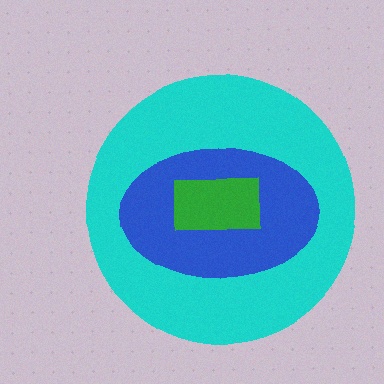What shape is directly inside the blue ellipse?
The green rectangle.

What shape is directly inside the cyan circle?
The blue ellipse.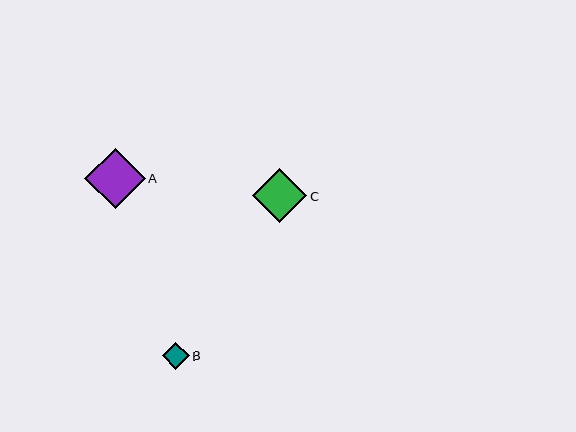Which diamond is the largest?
Diamond A is the largest with a size of approximately 61 pixels.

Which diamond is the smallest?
Diamond B is the smallest with a size of approximately 27 pixels.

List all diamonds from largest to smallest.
From largest to smallest: A, C, B.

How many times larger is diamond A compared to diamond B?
Diamond A is approximately 2.2 times the size of diamond B.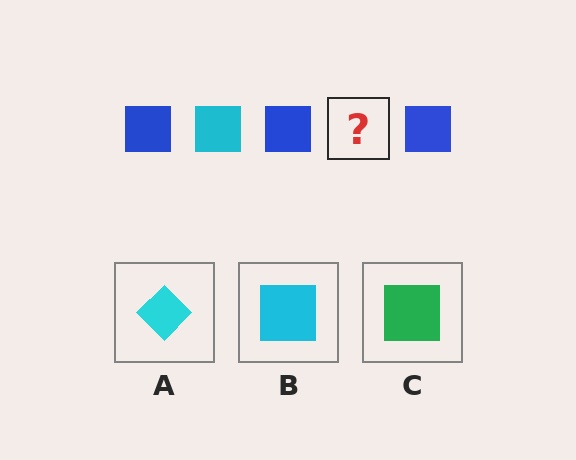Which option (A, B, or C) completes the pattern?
B.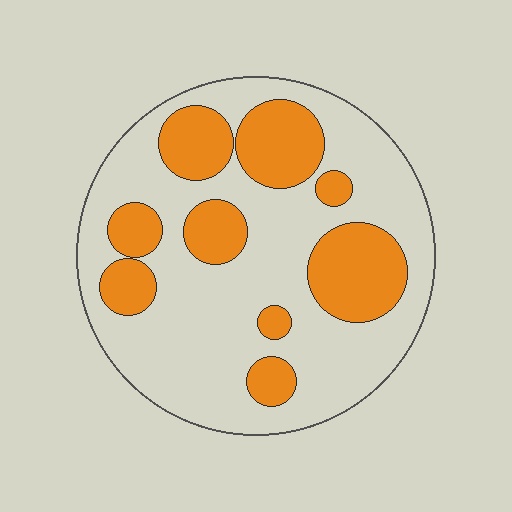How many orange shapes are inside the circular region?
9.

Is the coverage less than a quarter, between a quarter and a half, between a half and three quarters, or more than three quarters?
Between a quarter and a half.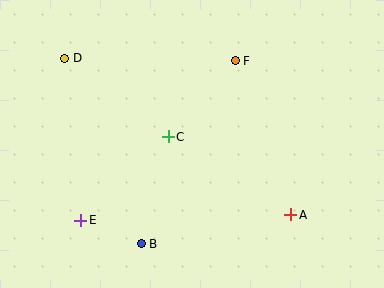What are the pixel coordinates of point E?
Point E is at (81, 220).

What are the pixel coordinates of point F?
Point F is at (235, 61).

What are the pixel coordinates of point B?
Point B is at (141, 244).